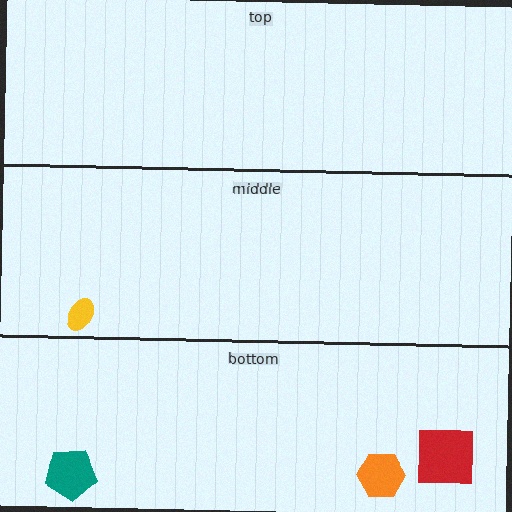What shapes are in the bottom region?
The teal pentagon, the orange hexagon, the red square.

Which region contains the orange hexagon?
The bottom region.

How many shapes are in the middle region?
1.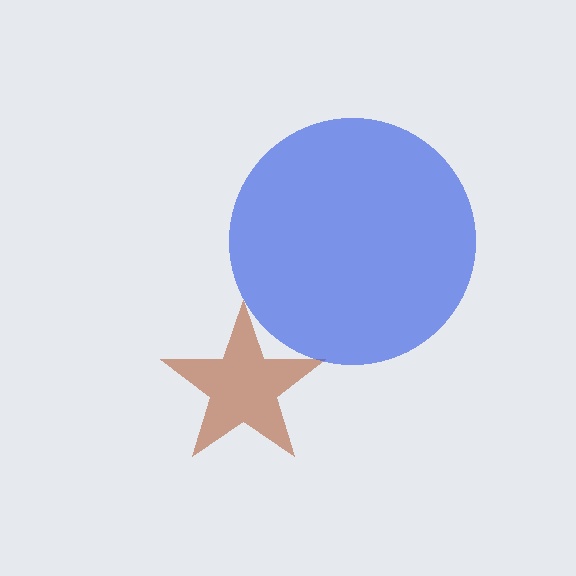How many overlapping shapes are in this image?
There are 2 overlapping shapes in the image.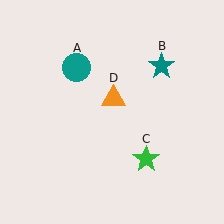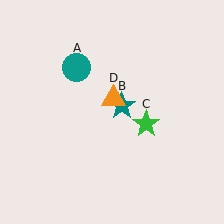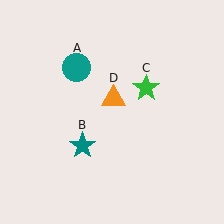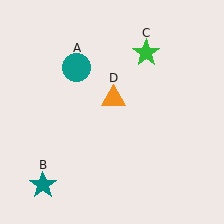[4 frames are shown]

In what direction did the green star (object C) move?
The green star (object C) moved up.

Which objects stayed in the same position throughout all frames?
Teal circle (object A) and orange triangle (object D) remained stationary.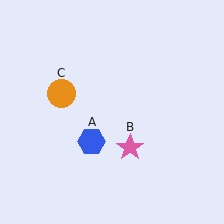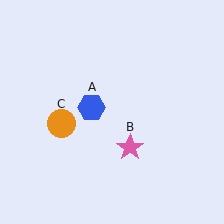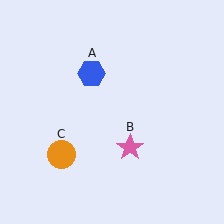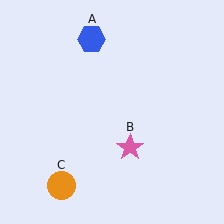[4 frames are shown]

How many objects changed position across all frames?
2 objects changed position: blue hexagon (object A), orange circle (object C).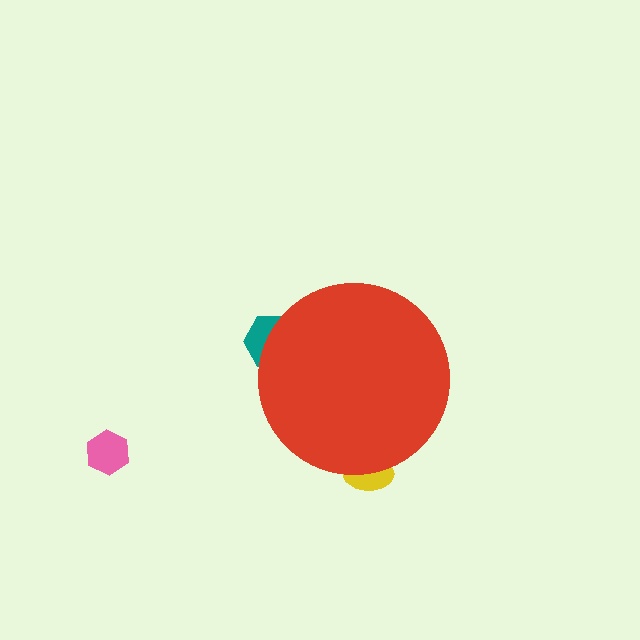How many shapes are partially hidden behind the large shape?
2 shapes are partially hidden.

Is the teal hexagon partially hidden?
Yes, the teal hexagon is partially hidden behind the red circle.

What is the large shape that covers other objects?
A red circle.